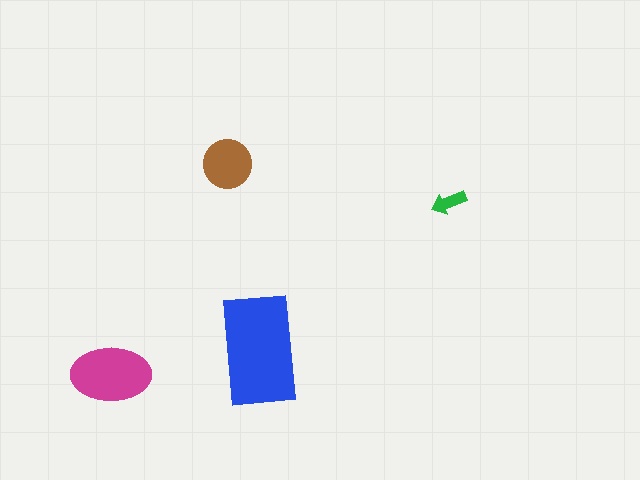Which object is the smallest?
The green arrow.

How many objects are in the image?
There are 4 objects in the image.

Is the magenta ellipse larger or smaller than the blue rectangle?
Smaller.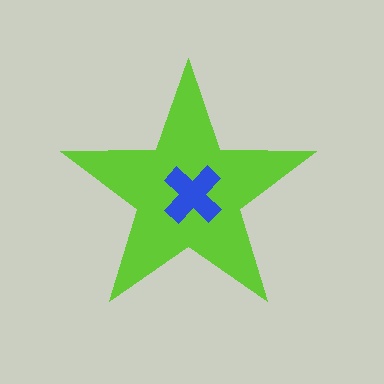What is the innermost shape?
The blue cross.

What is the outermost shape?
The lime star.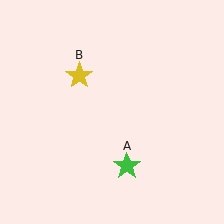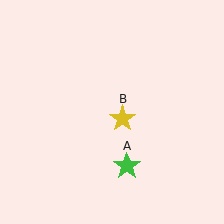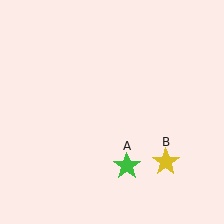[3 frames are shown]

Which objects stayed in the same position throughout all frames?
Green star (object A) remained stationary.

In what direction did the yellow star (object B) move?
The yellow star (object B) moved down and to the right.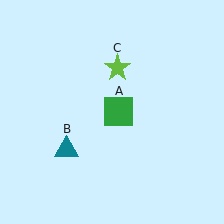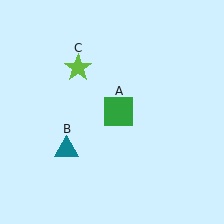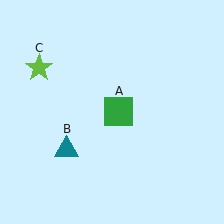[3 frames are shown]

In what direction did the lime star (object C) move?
The lime star (object C) moved left.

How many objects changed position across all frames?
1 object changed position: lime star (object C).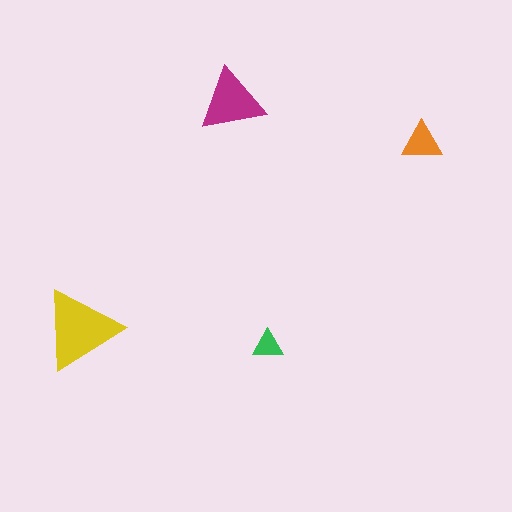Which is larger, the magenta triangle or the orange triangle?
The magenta one.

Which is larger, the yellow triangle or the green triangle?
The yellow one.